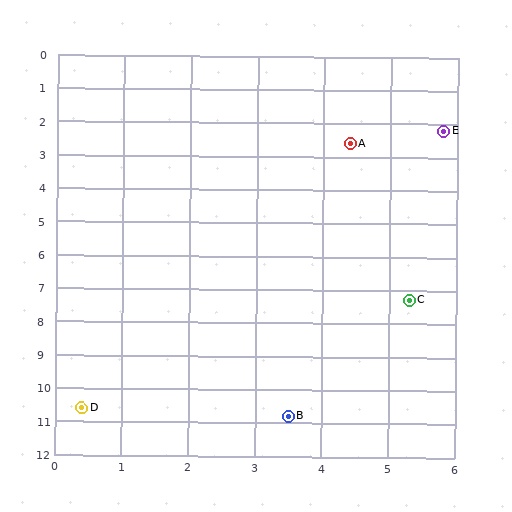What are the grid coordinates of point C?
Point C is at approximately (5.3, 7.3).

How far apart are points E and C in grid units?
Points E and C are about 5.1 grid units apart.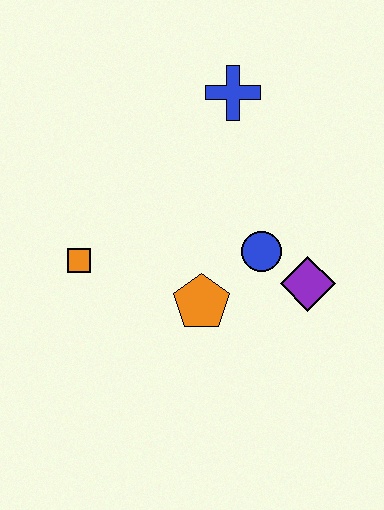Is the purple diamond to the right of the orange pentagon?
Yes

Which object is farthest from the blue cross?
The orange square is farthest from the blue cross.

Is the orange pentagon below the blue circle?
Yes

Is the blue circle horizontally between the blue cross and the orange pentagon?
No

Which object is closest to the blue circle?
The purple diamond is closest to the blue circle.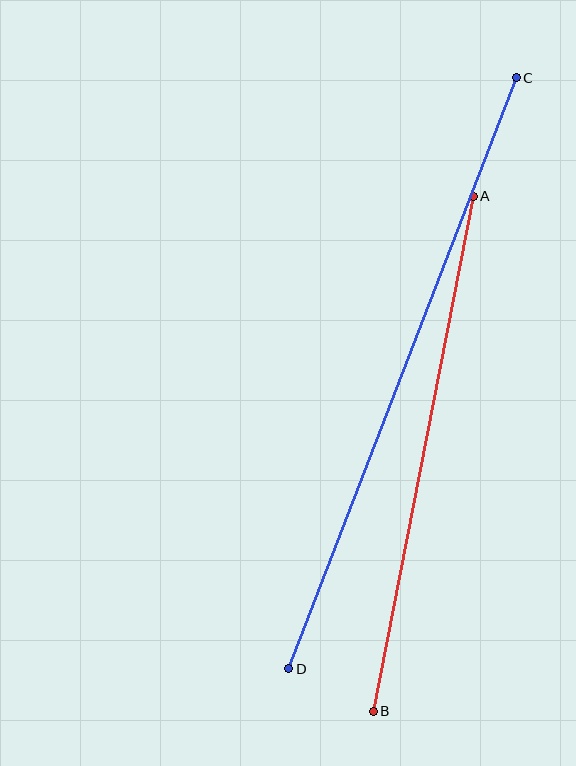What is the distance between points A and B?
The distance is approximately 524 pixels.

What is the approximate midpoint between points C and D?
The midpoint is at approximately (403, 373) pixels.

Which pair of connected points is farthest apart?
Points C and D are farthest apart.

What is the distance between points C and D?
The distance is approximately 633 pixels.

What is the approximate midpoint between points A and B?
The midpoint is at approximately (423, 454) pixels.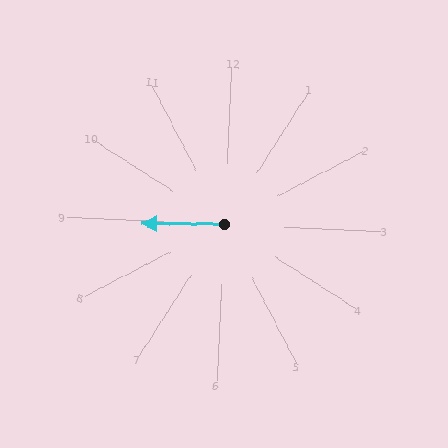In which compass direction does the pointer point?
West.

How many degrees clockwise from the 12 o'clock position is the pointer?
Approximately 268 degrees.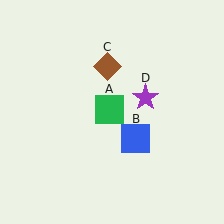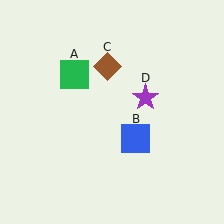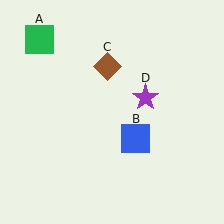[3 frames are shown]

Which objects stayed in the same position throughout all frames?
Blue square (object B) and brown diamond (object C) and purple star (object D) remained stationary.